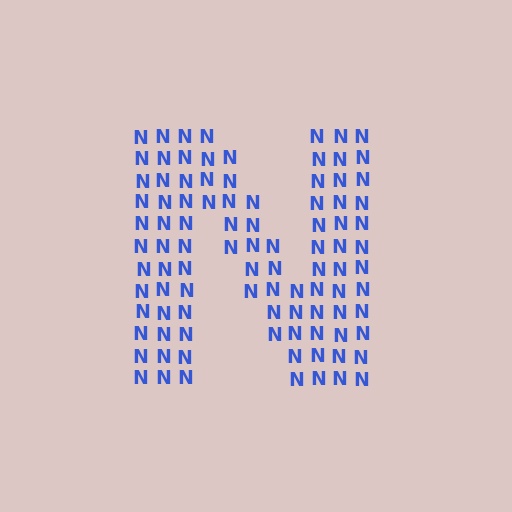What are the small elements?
The small elements are letter N's.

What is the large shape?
The large shape is the letter N.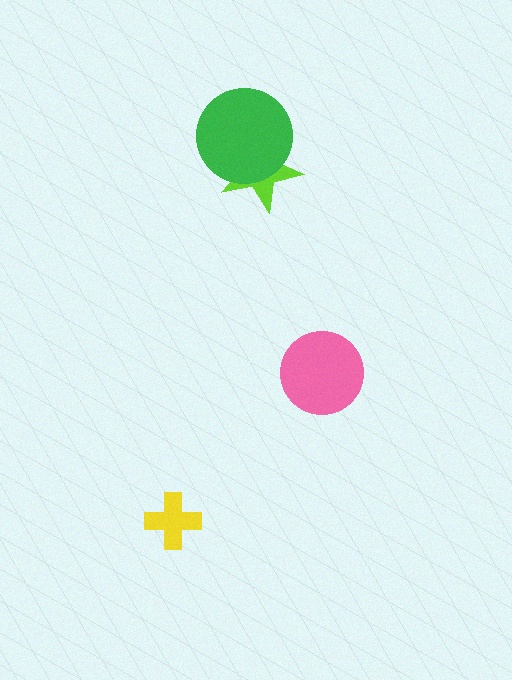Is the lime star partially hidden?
Yes, it is partially covered by another shape.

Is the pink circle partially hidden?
No, no other shape covers it.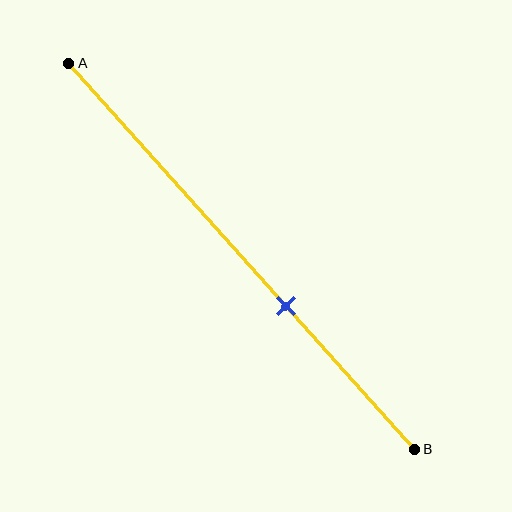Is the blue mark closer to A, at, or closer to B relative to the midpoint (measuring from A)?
The blue mark is closer to point B than the midpoint of segment AB.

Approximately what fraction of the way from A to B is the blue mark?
The blue mark is approximately 65% of the way from A to B.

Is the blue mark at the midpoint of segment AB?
No, the mark is at about 65% from A, not at the 50% midpoint.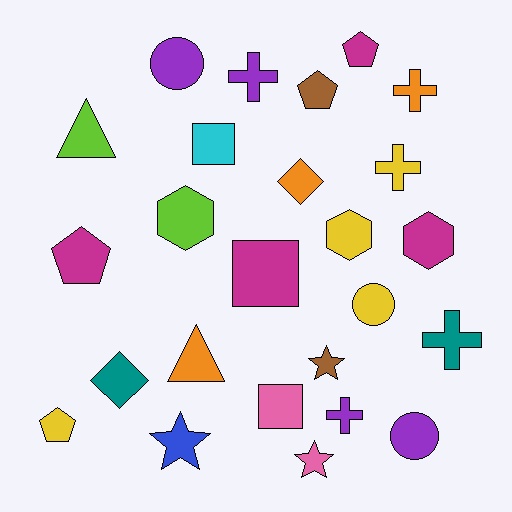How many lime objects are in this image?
There are 2 lime objects.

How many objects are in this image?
There are 25 objects.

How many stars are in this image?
There are 3 stars.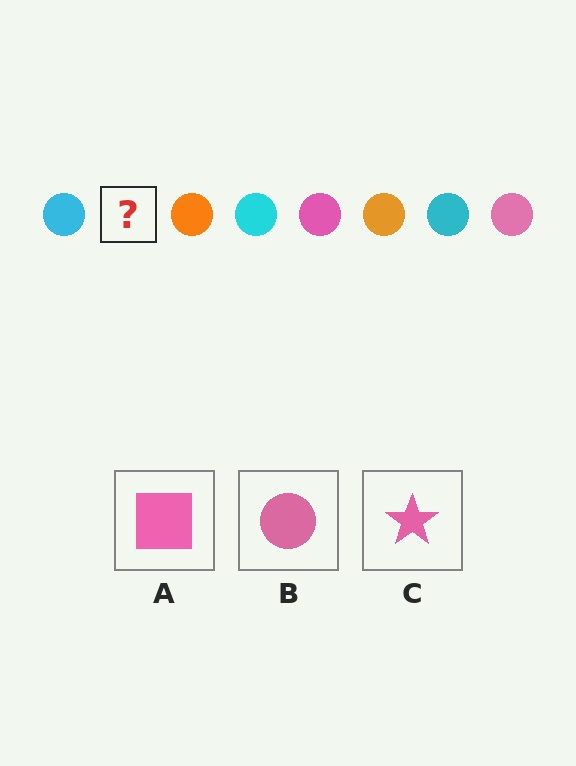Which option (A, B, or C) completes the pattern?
B.